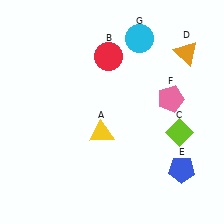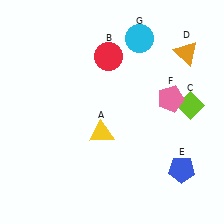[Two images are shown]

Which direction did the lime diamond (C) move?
The lime diamond (C) moved up.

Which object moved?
The lime diamond (C) moved up.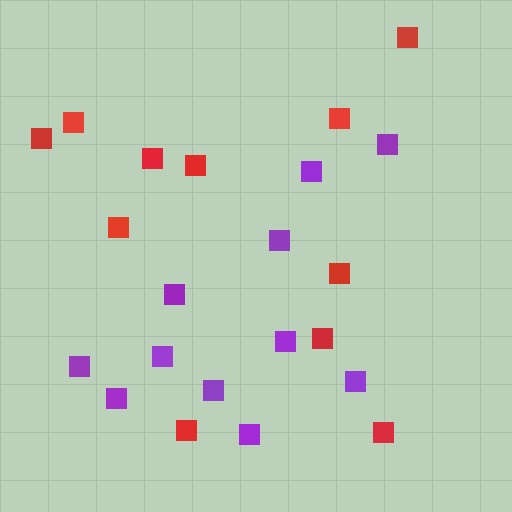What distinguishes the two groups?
There are 2 groups: one group of purple squares (11) and one group of red squares (11).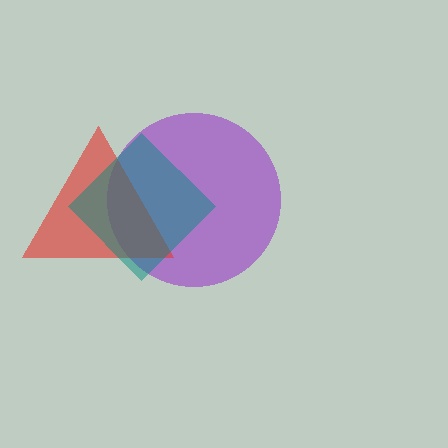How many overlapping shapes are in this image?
There are 3 overlapping shapes in the image.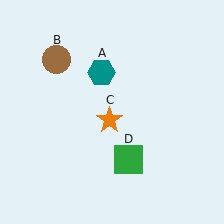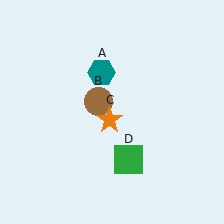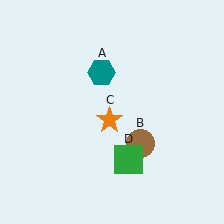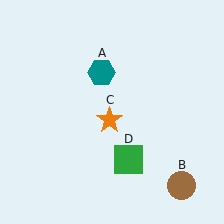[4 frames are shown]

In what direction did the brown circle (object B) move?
The brown circle (object B) moved down and to the right.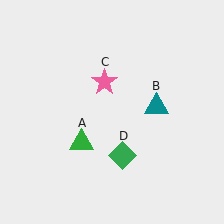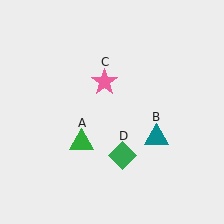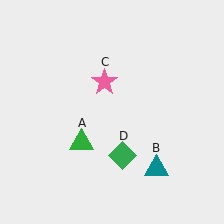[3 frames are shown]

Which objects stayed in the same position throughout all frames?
Green triangle (object A) and pink star (object C) and green diamond (object D) remained stationary.